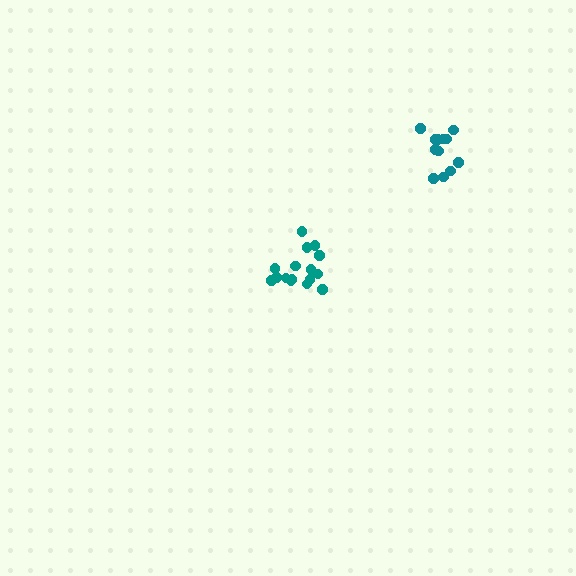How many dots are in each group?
Group 1: 12 dots, Group 2: 17 dots (29 total).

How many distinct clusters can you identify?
There are 2 distinct clusters.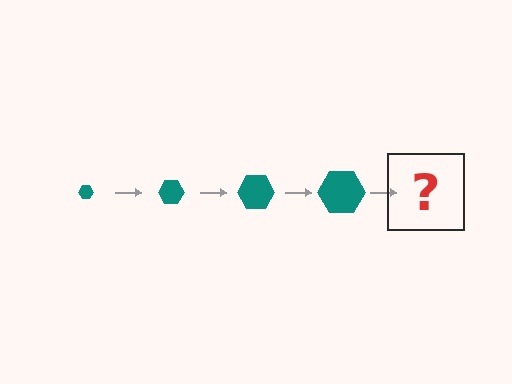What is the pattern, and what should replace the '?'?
The pattern is that the hexagon gets progressively larger each step. The '?' should be a teal hexagon, larger than the previous one.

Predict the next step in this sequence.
The next step is a teal hexagon, larger than the previous one.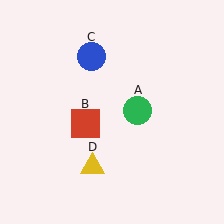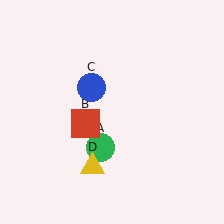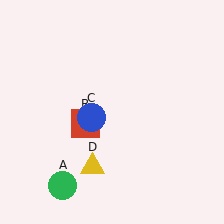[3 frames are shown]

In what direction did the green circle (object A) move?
The green circle (object A) moved down and to the left.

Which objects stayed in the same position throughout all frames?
Red square (object B) and yellow triangle (object D) remained stationary.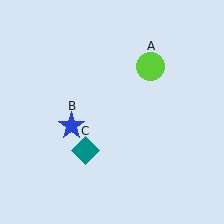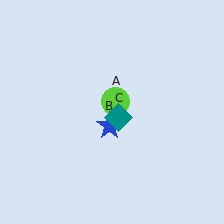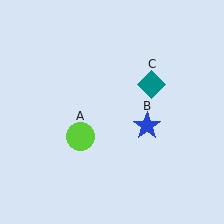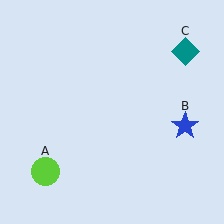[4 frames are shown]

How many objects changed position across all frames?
3 objects changed position: lime circle (object A), blue star (object B), teal diamond (object C).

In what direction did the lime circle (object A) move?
The lime circle (object A) moved down and to the left.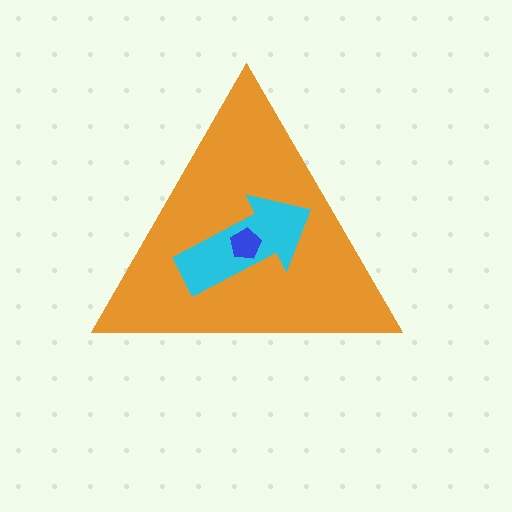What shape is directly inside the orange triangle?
The cyan arrow.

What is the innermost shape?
The blue pentagon.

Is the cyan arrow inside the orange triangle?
Yes.